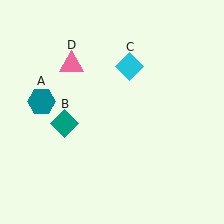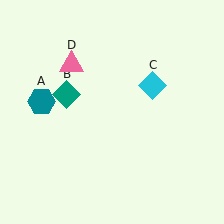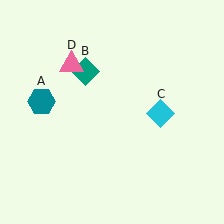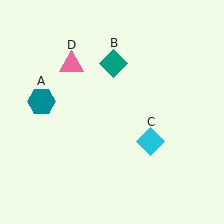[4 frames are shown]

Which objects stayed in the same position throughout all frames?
Teal hexagon (object A) and pink triangle (object D) remained stationary.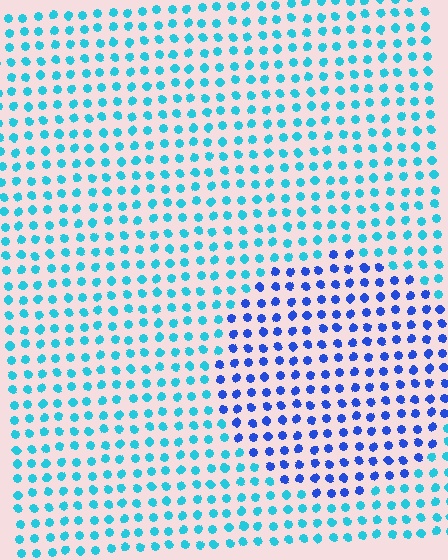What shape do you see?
I see a circle.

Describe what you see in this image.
The image is filled with small cyan elements in a uniform arrangement. A circle-shaped region is visible where the elements are tinted to a slightly different hue, forming a subtle color boundary.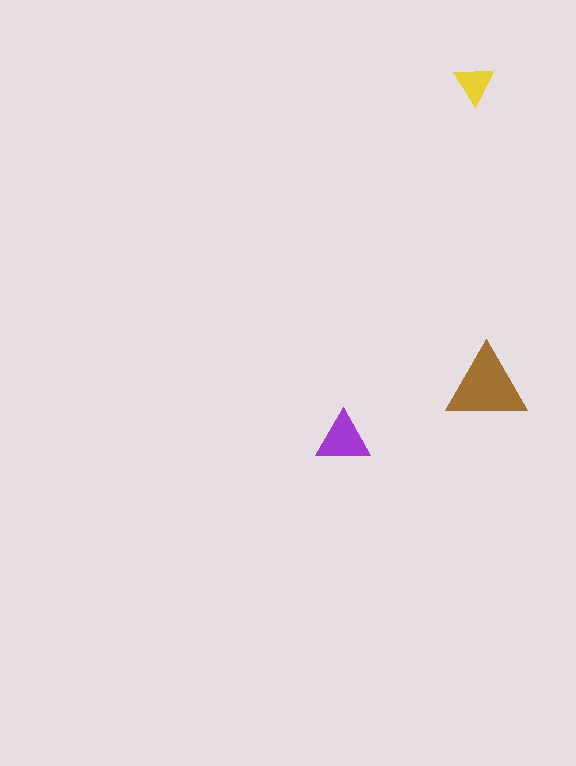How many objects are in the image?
There are 3 objects in the image.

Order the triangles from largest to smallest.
the brown one, the purple one, the yellow one.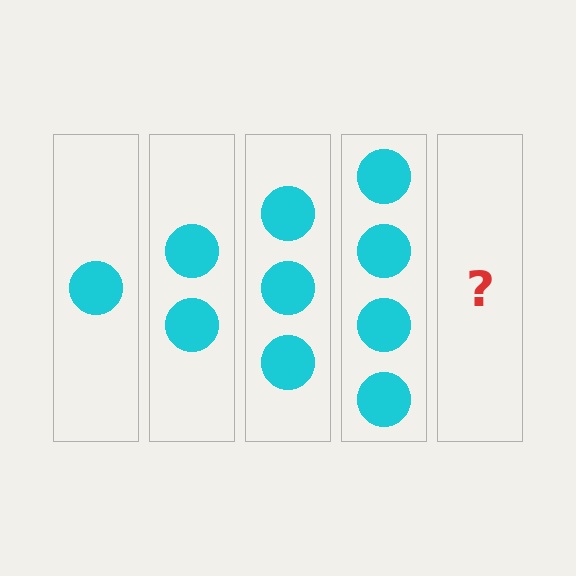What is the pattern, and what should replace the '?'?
The pattern is that each step adds one more circle. The '?' should be 5 circles.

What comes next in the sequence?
The next element should be 5 circles.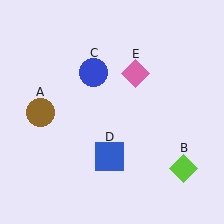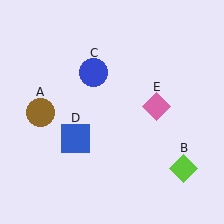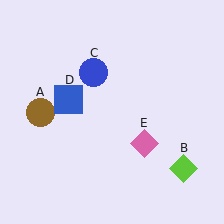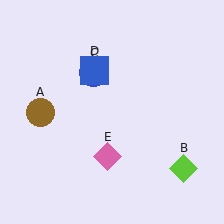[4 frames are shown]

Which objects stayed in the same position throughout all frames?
Brown circle (object A) and lime diamond (object B) and blue circle (object C) remained stationary.